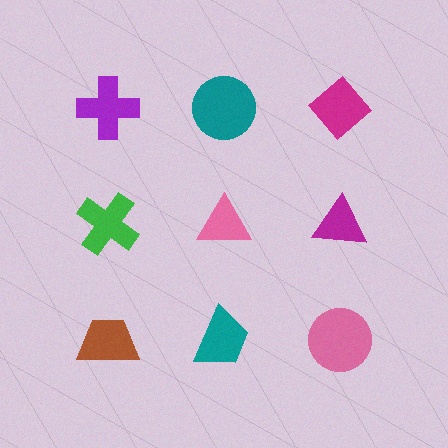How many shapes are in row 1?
3 shapes.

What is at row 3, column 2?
A teal trapezoid.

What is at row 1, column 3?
A magenta diamond.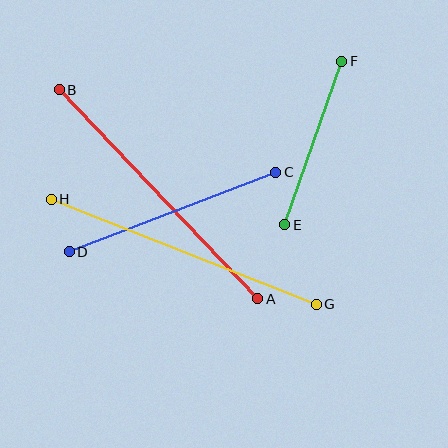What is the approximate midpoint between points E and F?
The midpoint is at approximately (313, 143) pixels.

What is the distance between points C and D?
The distance is approximately 221 pixels.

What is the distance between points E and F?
The distance is approximately 174 pixels.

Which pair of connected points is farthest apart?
Points A and B are farthest apart.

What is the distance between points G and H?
The distance is approximately 285 pixels.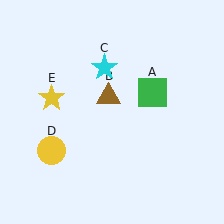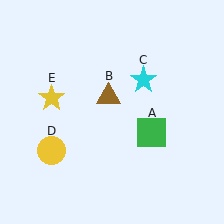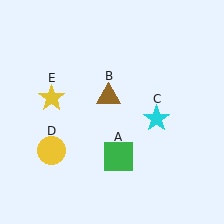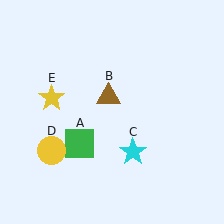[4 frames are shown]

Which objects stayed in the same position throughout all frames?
Brown triangle (object B) and yellow circle (object D) and yellow star (object E) remained stationary.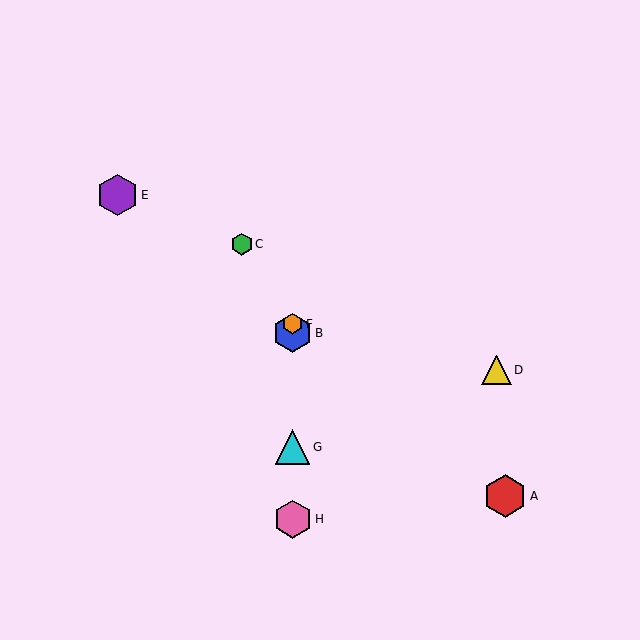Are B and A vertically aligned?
No, B is at x≈293 and A is at x≈505.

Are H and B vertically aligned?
Yes, both are at x≈293.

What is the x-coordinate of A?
Object A is at x≈505.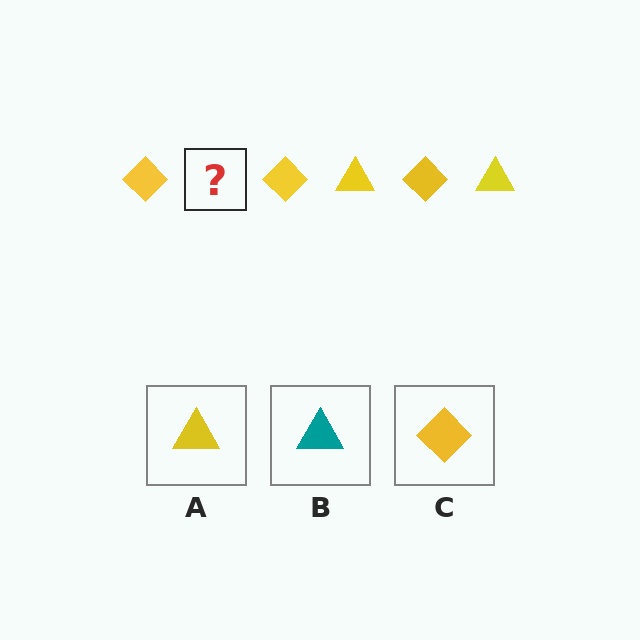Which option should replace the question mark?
Option A.